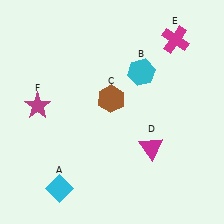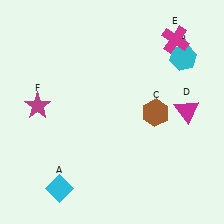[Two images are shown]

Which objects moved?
The objects that moved are: the cyan hexagon (B), the brown hexagon (C), the magenta triangle (D).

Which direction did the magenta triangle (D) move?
The magenta triangle (D) moved up.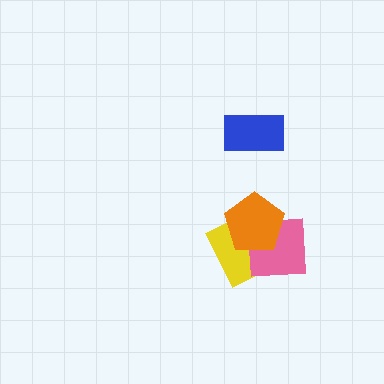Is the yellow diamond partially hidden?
Yes, it is partially covered by another shape.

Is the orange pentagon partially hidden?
No, no other shape covers it.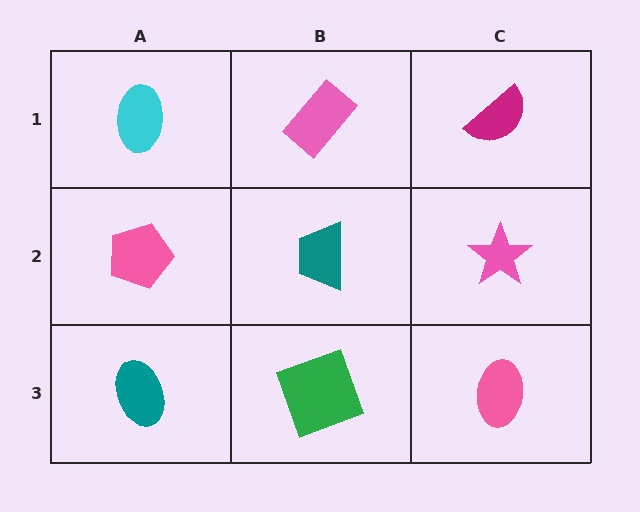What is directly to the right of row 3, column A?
A green square.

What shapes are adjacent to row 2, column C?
A magenta semicircle (row 1, column C), a pink ellipse (row 3, column C), a teal trapezoid (row 2, column B).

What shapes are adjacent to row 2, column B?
A pink rectangle (row 1, column B), a green square (row 3, column B), a pink pentagon (row 2, column A), a pink star (row 2, column C).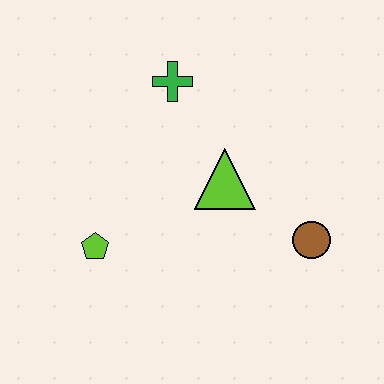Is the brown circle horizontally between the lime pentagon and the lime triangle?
No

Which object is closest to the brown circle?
The lime triangle is closest to the brown circle.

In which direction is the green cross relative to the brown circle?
The green cross is above the brown circle.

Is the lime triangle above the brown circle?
Yes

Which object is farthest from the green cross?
The brown circle is farthest from the green cross.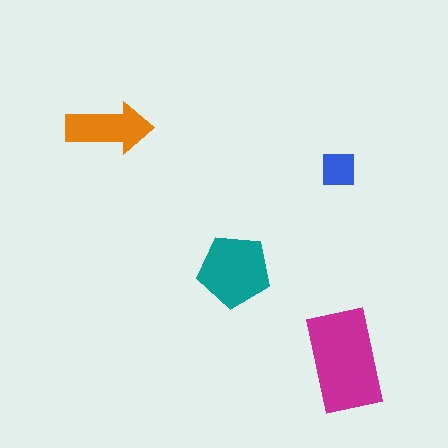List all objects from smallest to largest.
The blue square, the orange arrow, the teal pentagon, the magenta rectangle.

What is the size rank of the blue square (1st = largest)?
4th.